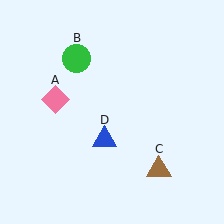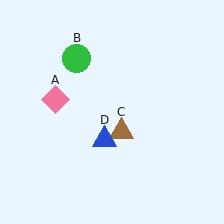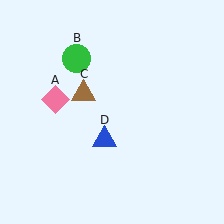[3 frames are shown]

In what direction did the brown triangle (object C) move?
The brown triangle (object C) moved up and to the left.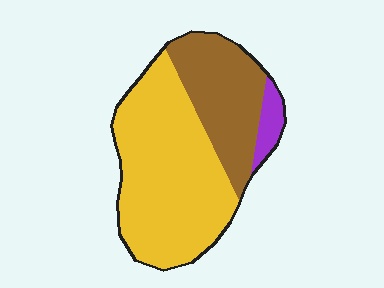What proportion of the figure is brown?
Brown takes up between a quarter and a half of the figure.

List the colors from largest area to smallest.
From largest to smallest: yellow, brown, purple.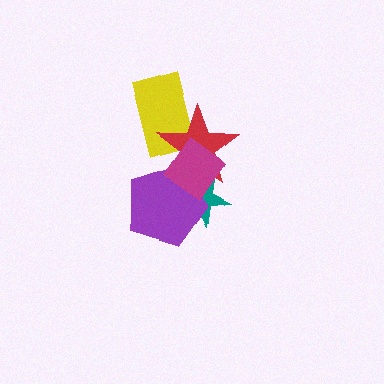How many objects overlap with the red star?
4 objects overlap with the red star.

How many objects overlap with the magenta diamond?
4 objects overlap with the magenta diamond.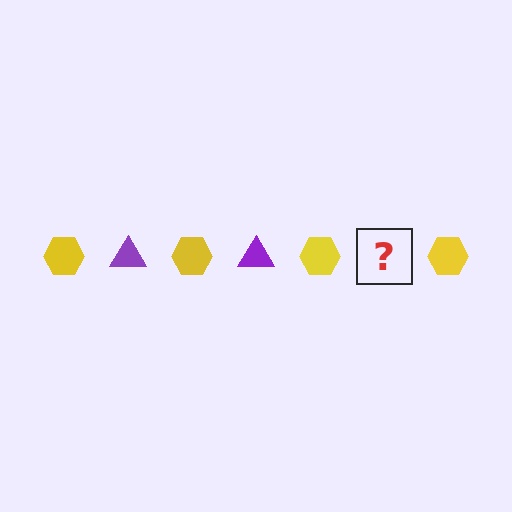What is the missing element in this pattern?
The missing element is a purple triangle.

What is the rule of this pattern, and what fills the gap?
The rule is that the pattern alternates between yellow hexagon and purple triangle. The gap should be filled with a purple triangle.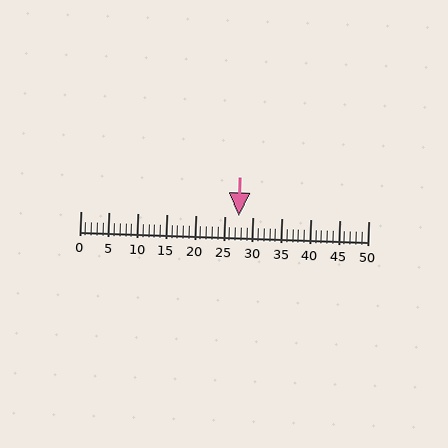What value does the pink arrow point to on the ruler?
The pink arrow points to approximately 28.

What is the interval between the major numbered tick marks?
The major tick marks are spaced 5 units apart.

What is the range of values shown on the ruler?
The ruler shows values from 0 to 50.